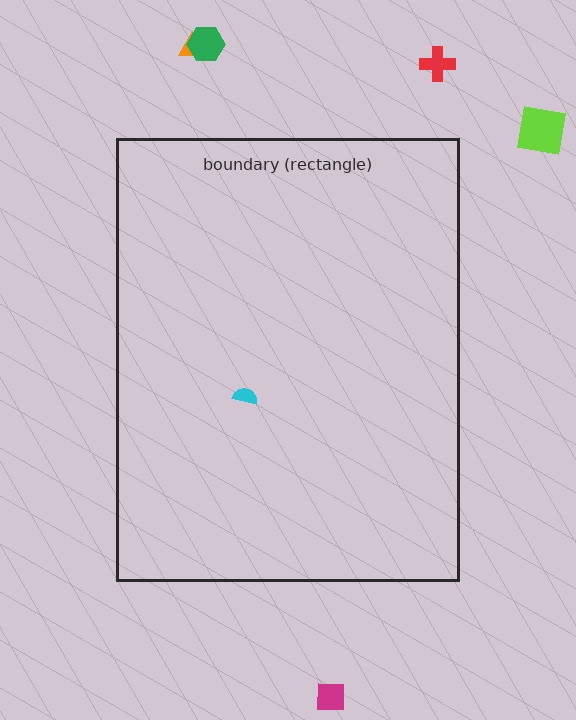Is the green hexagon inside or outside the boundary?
Outside.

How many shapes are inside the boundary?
1 inside, 5 outside.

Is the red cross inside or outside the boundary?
Outside.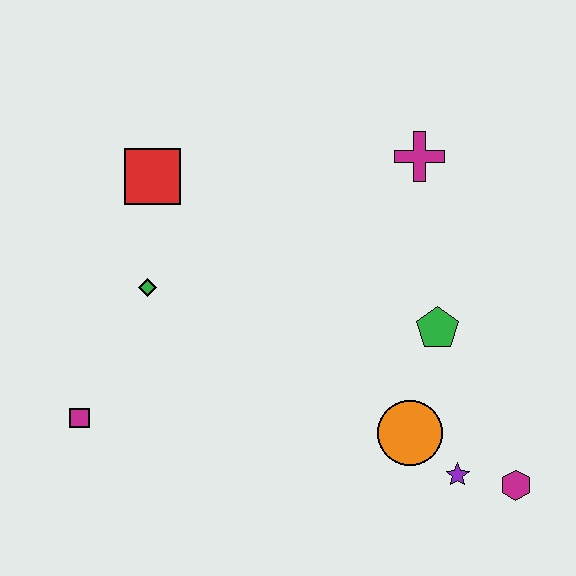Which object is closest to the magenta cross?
The green pentagon is closest to the magenta cross.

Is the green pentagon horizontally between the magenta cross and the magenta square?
No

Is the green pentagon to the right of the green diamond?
Yes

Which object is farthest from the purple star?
The red square is farthest from the purple star.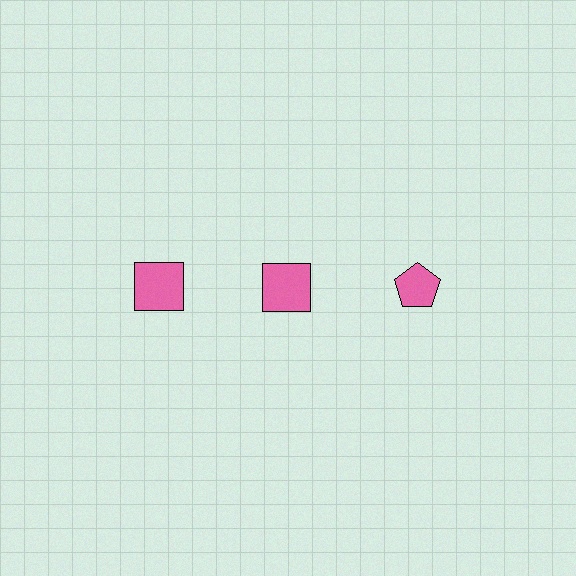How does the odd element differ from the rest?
It has a different shape: pentagon instead of square.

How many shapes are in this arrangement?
There are 3 shapes arranged in a grid pattern.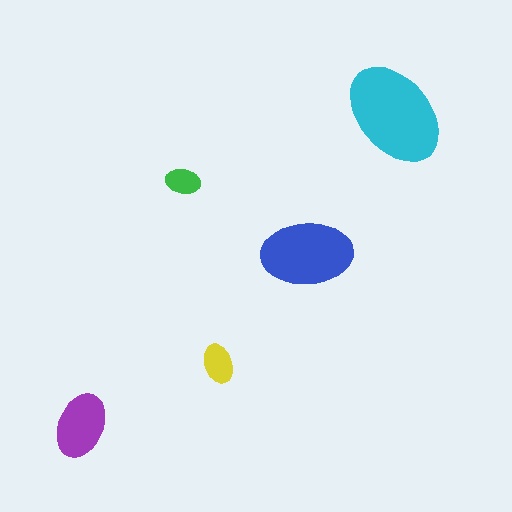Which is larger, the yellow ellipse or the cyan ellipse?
The cyan one.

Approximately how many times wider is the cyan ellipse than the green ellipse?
About 3 times wider.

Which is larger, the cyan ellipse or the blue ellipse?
The cyan one.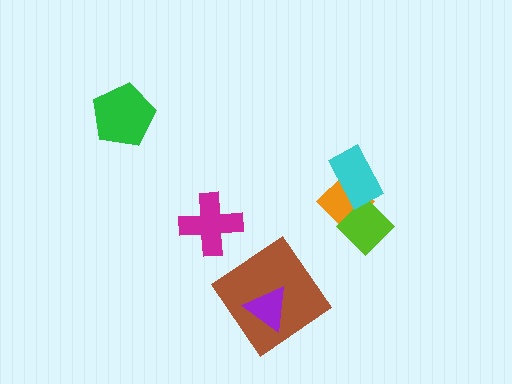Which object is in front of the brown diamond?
The purple triangle is in front of the brown diamond.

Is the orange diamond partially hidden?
Yes, it is partially covered by another shape.